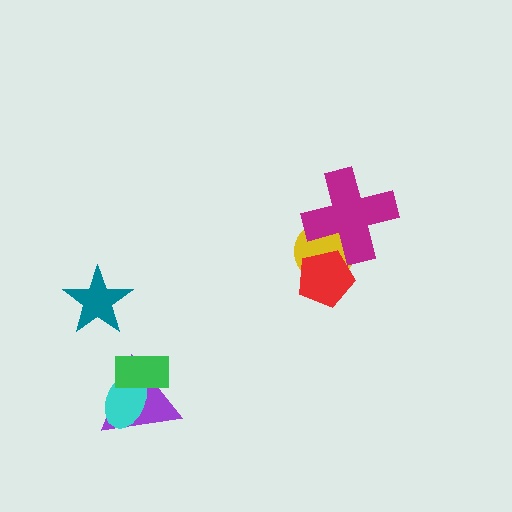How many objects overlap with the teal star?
0 objects overlap with the teal star.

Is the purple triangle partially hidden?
Yes, it is partially covered by another shape.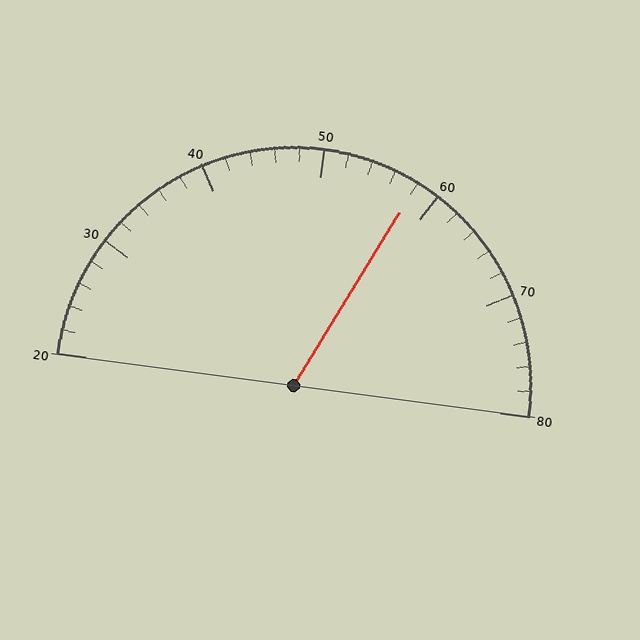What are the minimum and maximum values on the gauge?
The gauge ranges from 20 to 80.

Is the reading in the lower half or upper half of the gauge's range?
The reading is in the upper half of the range (20 to 80).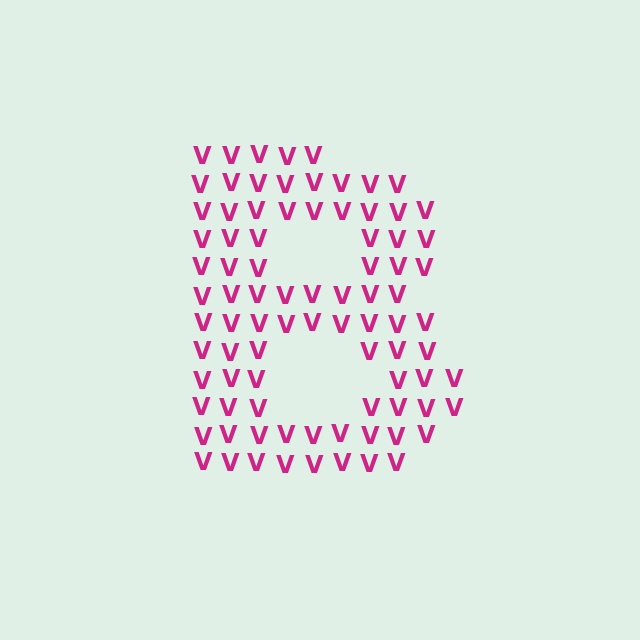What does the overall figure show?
The overall figure shows the letter B.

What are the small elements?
The small elements are letter V's.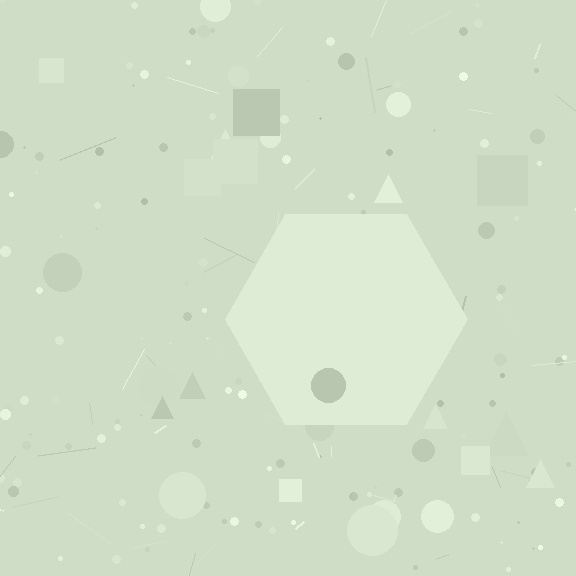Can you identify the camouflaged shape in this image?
The camouflaged shape is a hexagon.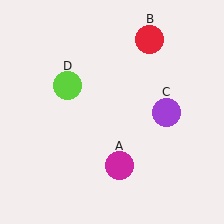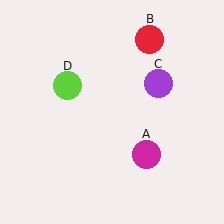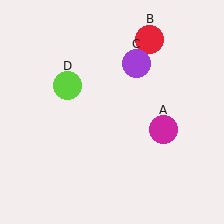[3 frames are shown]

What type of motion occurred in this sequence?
The magenta circle (object A), purple circle (object C) rotated counterclockwise around the center of the scene.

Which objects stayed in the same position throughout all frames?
Red circle (object B) and lime circle (object D) remained stationary.